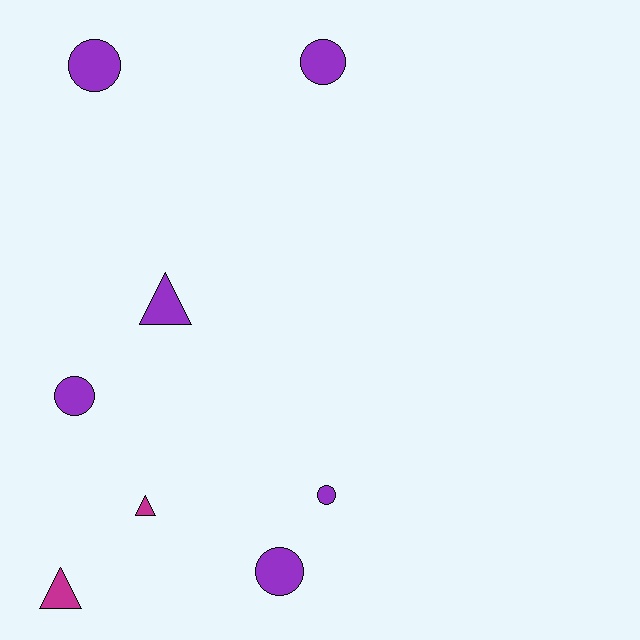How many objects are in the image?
There are 8 objects.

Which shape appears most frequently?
Circle, with 5 objects.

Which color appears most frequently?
Purple, with 6 objects.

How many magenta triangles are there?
There are 2 magenta triangles.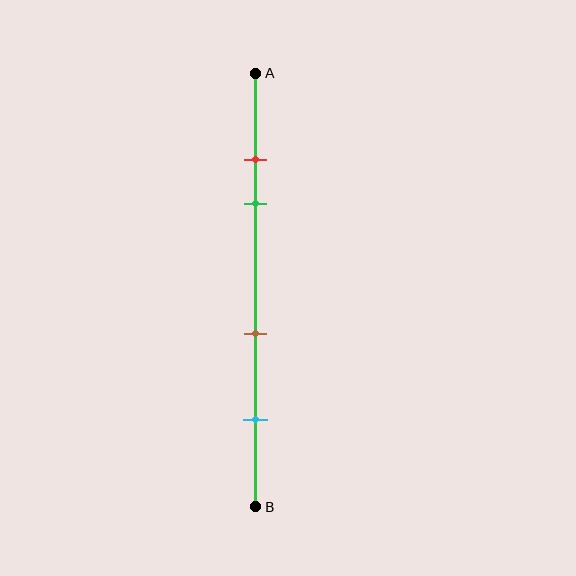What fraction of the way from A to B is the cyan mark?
The cyan mark is approximately 80% (0.8) of the way from A to B.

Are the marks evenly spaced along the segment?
No, the marks are not evenly spaced.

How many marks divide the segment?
There are 4 marks dividing the segment.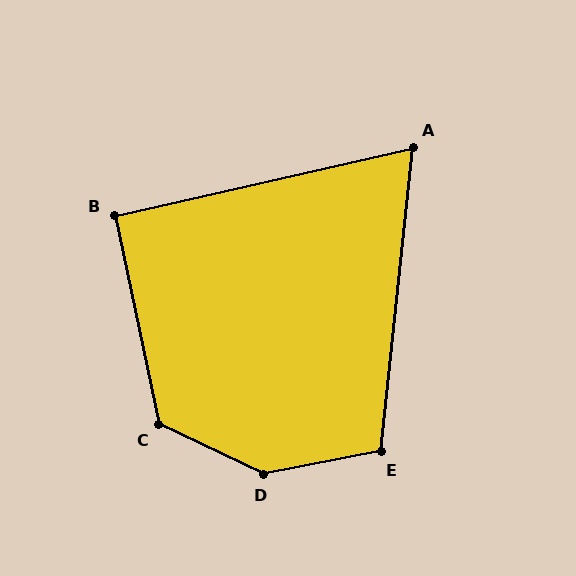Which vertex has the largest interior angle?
D, at approximately 143 degrees.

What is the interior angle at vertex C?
Approximately 127 degrees (obtuse).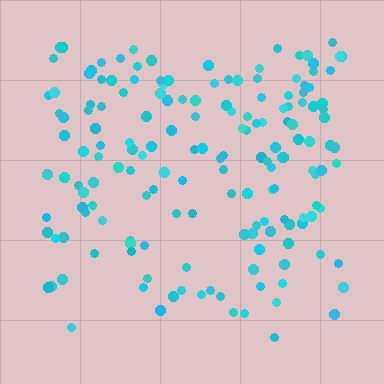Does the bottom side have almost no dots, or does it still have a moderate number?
Still a moderate number, just noticeably fewer than the top.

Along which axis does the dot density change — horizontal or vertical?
Vertical.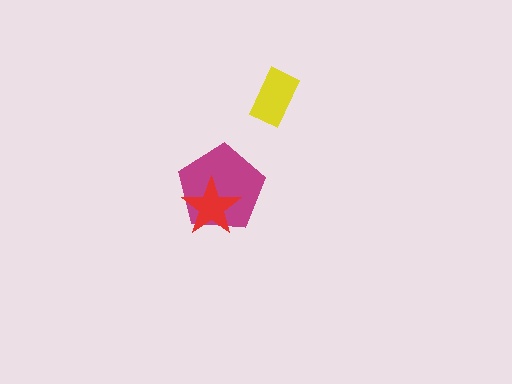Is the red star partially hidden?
No, no other shape covers it.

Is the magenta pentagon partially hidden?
Yes, it is partially covered by another shape.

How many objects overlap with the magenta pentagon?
1 object overlaps with the magenta pentagon.